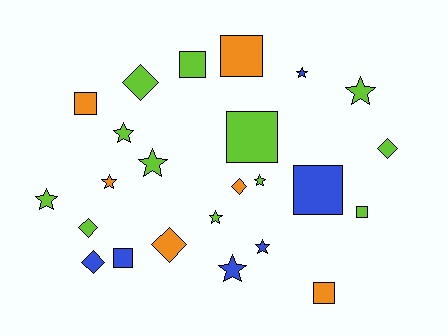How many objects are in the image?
There are 24 objects.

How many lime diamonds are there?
There are 3 lime diamonds.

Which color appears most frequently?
Lime, with 12 objects.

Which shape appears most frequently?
Star, with 10 objects.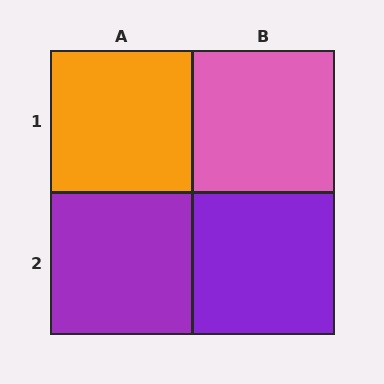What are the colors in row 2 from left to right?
Purple, purple.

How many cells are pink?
1 cell is pink.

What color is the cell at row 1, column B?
Pink.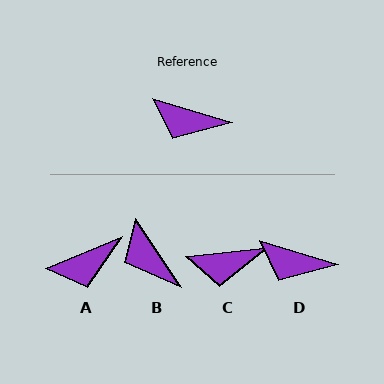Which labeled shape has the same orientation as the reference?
D.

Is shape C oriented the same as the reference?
No, it is off by about 23 degrees.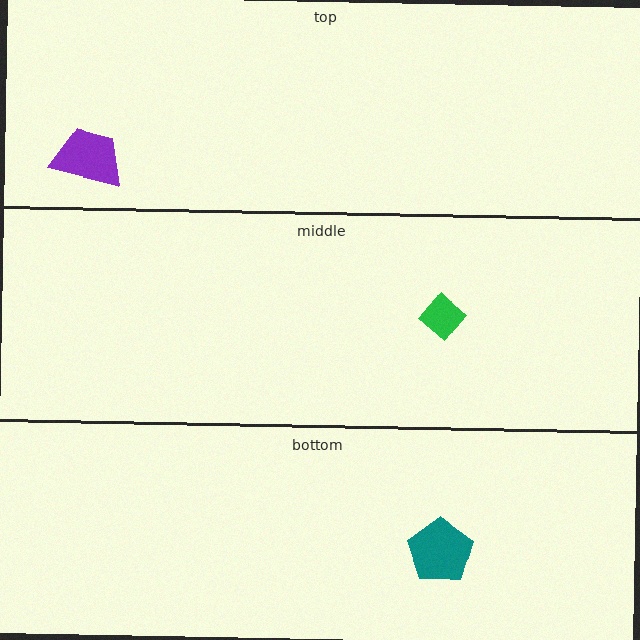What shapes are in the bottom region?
The teal pentagon.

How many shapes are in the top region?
1.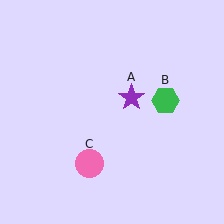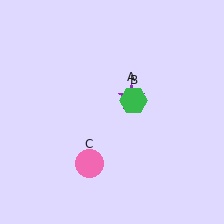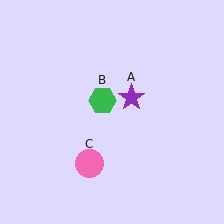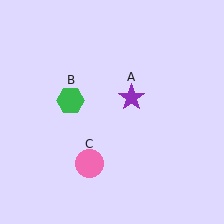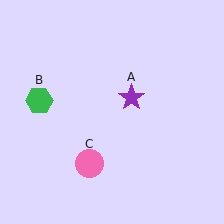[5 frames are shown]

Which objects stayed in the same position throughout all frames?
Purple star (object A) and pink circle (object C) remained stationary.